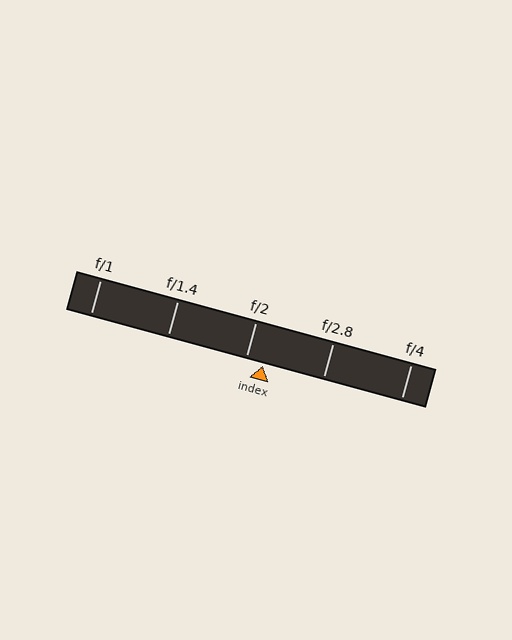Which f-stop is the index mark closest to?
The index mark is closest to f/2.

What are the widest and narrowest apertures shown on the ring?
The widest aperture shown is f/1 and the narrowest is f/4.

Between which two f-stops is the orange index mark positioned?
The index mark is between f/2 and f/2.8.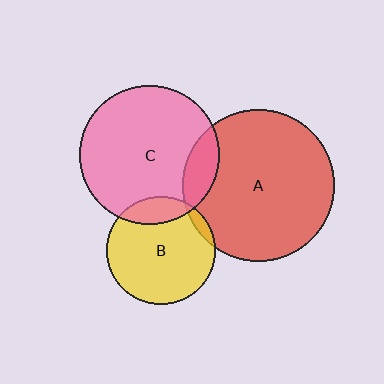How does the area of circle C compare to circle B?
Approximately 1.7 times.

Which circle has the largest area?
Circle A (red).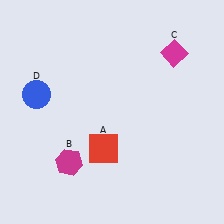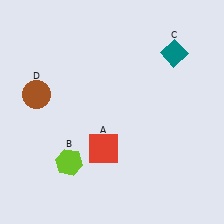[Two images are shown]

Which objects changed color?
B changed from magenta to lime. C changed from magenta to teal. D changed from blue to brown.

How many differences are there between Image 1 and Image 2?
There are 3 differences between the two images.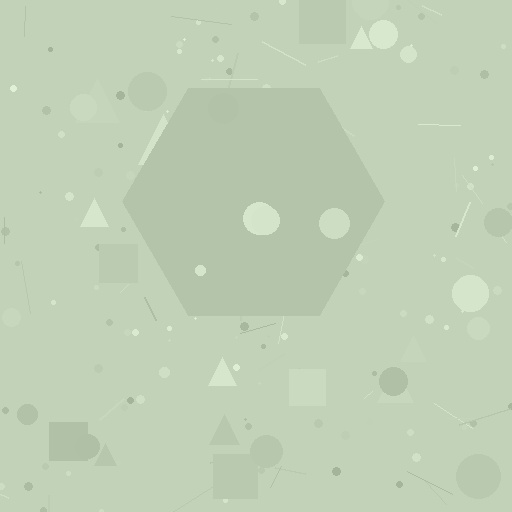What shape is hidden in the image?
A hexagon is hidden in the image.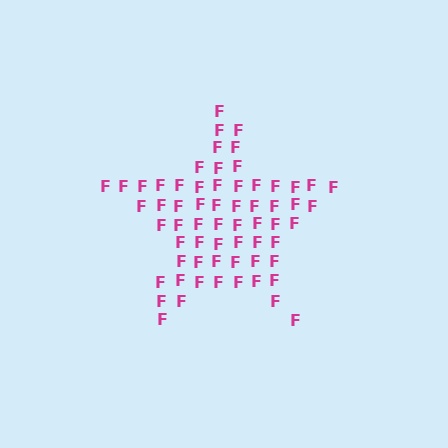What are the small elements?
The small elements are letter F's.